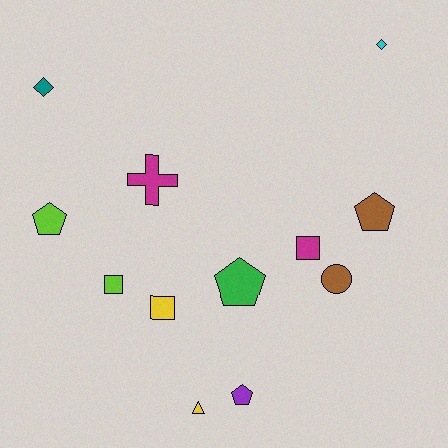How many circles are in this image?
There is 1 circle.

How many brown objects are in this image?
There are 2 brown objects.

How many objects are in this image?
There are 12 objects.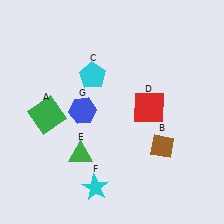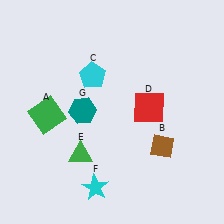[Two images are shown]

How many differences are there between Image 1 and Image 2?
There is 1 difference between the two images.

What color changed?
The hexagon (G) changed from blue in Image 1 to teal in Image 2.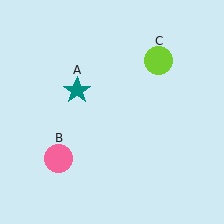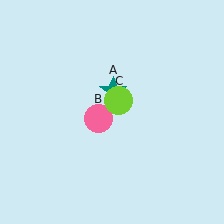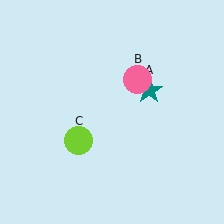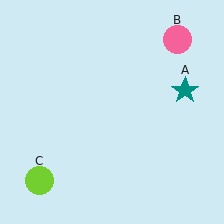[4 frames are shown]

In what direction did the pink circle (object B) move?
The pink circle (object B) moved up and to the right.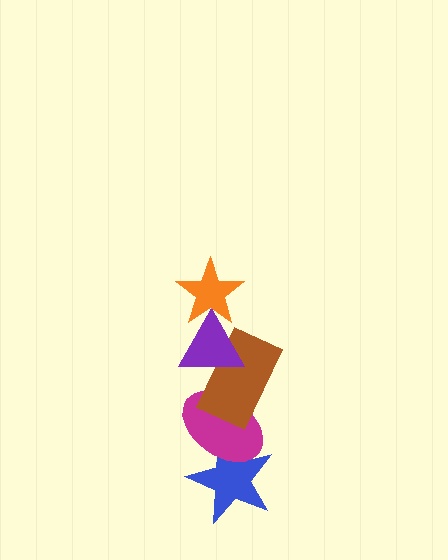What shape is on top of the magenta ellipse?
The brown rectangle is on top of the magenta ellipse.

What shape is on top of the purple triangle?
The orange star is on top of the purple triangle.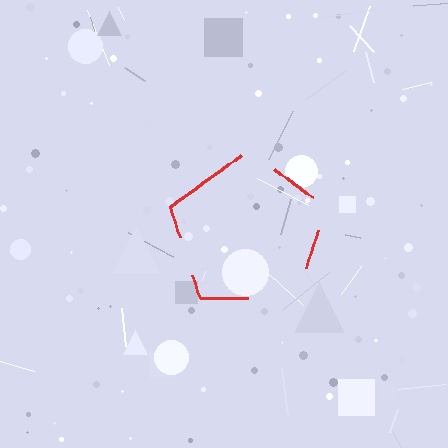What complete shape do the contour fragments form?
The contour fragments form a pentagon.